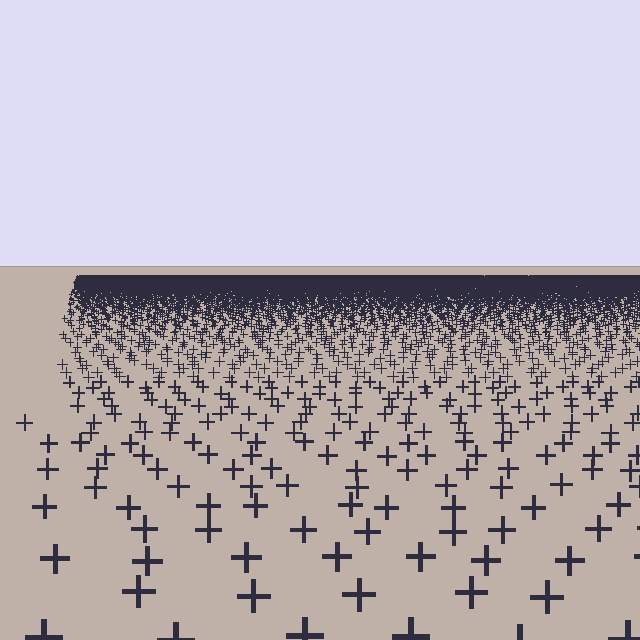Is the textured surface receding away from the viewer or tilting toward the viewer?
The surface is receding away from the viewer. Texture elements get smaller and denser toward the top.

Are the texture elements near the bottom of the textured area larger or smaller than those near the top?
Larger. Near the bottom, elements are closer to the viewer and appear at a bigger on-screen size.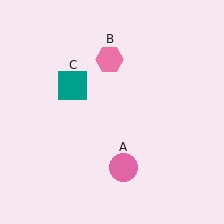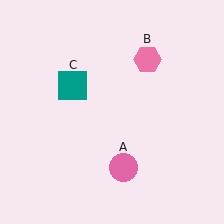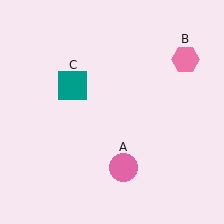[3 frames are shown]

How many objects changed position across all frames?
1 object changed position: pink hexagon (object B).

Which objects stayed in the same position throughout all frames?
Pink circle (object A) and teal square (object C) remained stationary.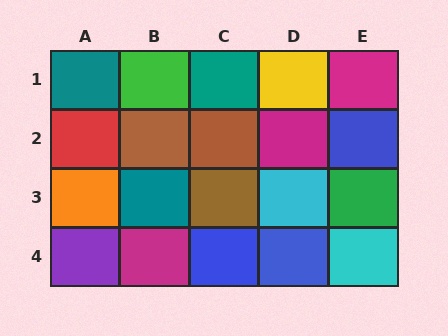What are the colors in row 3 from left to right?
Orange, teal, brown, cyan, green.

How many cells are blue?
3 cells are blue.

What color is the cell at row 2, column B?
Brown.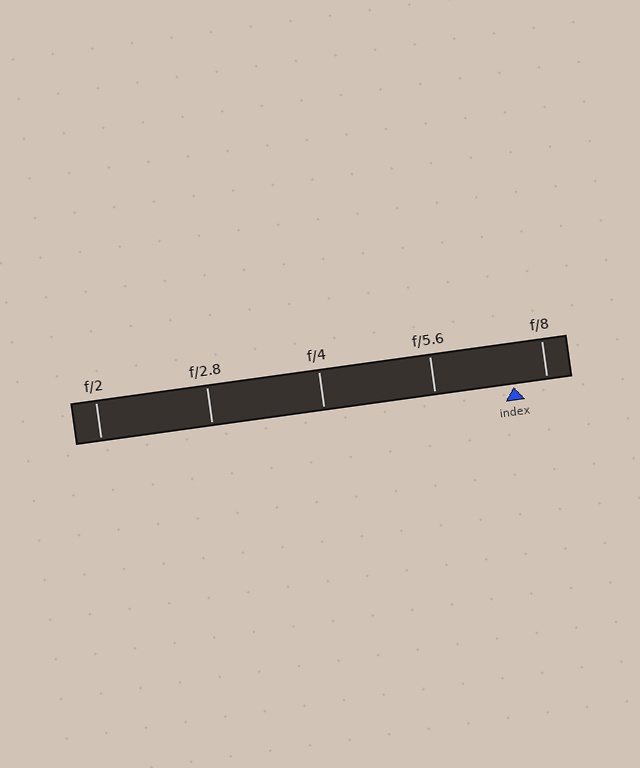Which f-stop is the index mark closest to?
The index mark is closest to f/8.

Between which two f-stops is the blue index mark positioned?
The index mark is between f/5.6 and f/8.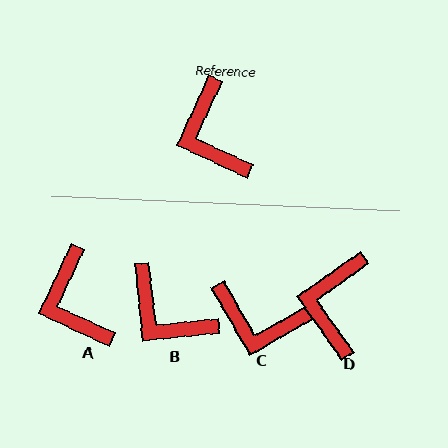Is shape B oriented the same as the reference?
No, it is off by about 31 degrees.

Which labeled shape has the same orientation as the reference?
A.